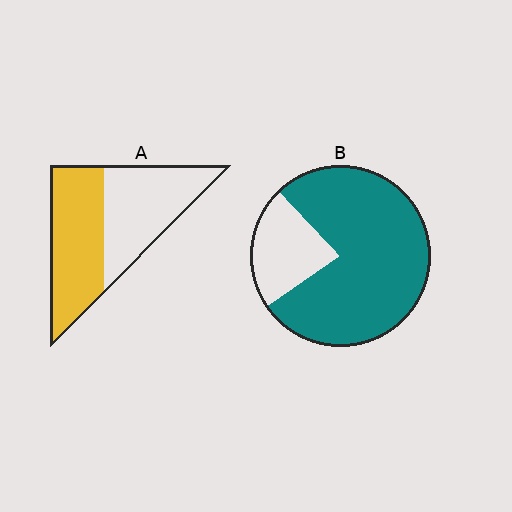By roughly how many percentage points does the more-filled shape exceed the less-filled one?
By roughly 25 percentage points (B over A).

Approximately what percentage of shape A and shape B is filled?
A is approximately 50% and B is approximately 80%.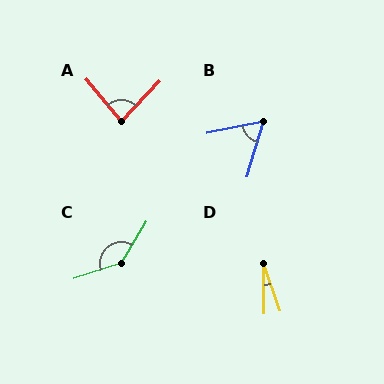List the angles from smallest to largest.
D (19°), B (62°), A (84°), C (139°).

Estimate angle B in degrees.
Approximately 62 degrees.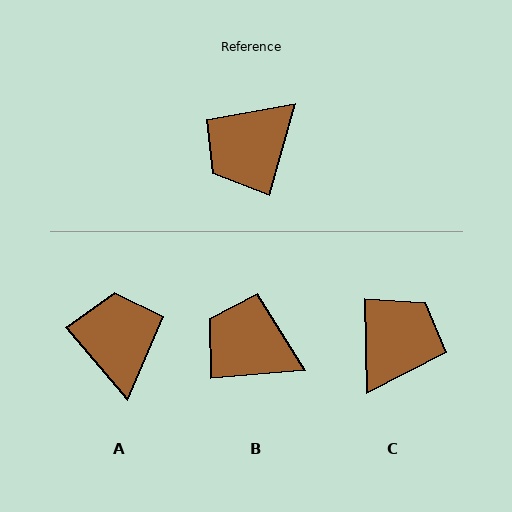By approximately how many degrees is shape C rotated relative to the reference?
Approximately 163 degrees clockwise.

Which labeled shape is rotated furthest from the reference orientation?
C, about 163 degrees away.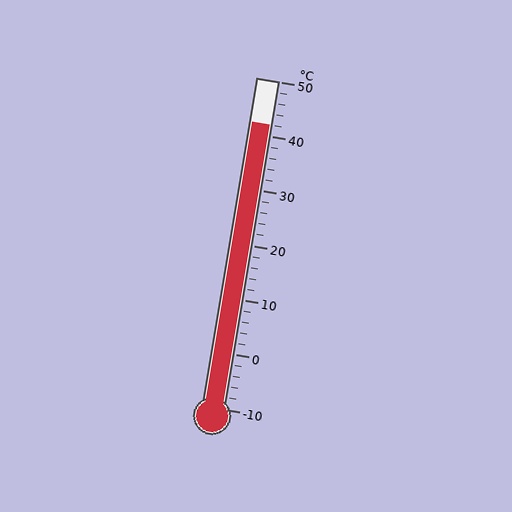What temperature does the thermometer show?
The thermometer shows approximately 42°C.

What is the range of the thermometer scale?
The thermometer scale ranges from -10°C to 50°C.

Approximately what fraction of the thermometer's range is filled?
The thermometer is filled to approximately 85% of its range.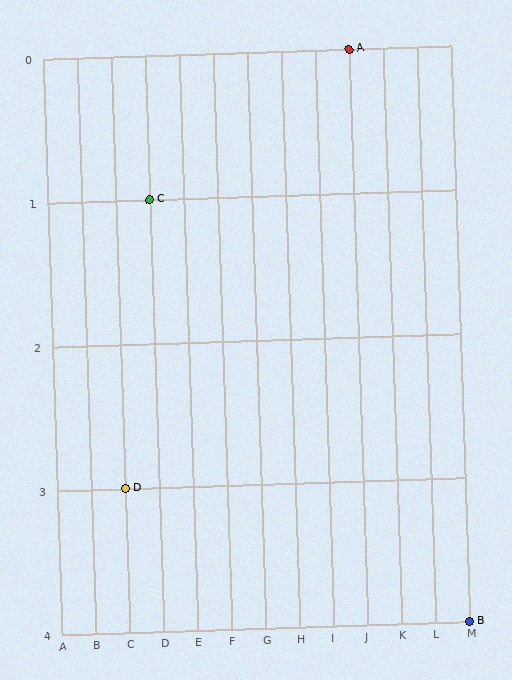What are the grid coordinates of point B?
Point B is at grid coordinates (M, 4).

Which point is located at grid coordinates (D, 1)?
Point C is at (D, 1).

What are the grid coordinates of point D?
Point D is at grid coordinates (C, 3).